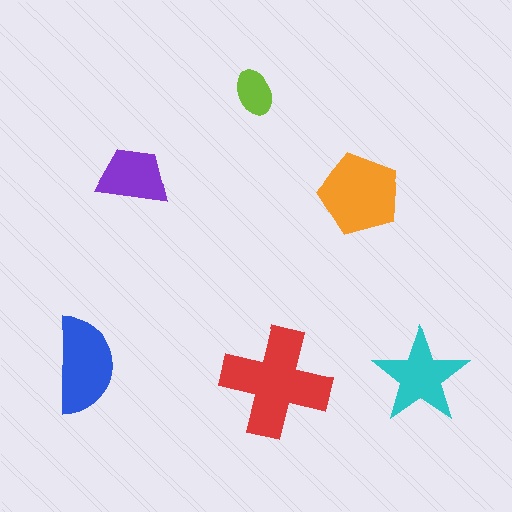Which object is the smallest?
The lime ellipse.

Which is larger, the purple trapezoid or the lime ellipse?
The purple trapezoid.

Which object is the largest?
The red cross.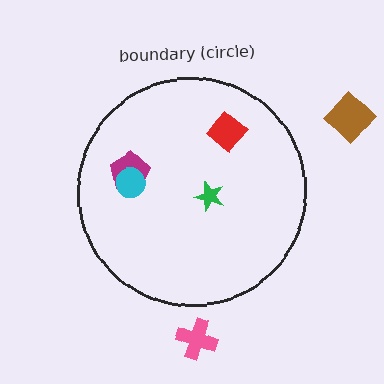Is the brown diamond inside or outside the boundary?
Outside.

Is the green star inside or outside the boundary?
Inside.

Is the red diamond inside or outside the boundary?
Inside.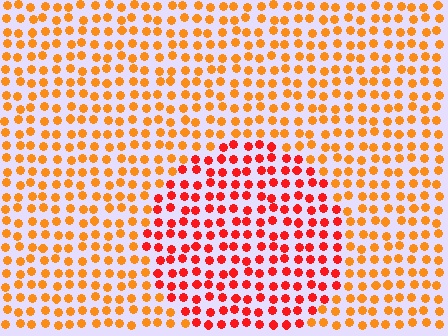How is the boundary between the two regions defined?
The boundary is defined purely by a slight shift in hue (about 33 degrees). Spacing, size, and orientation are identical on both sides.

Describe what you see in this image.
The image is filled with small orange elements in a uniform arrangement. A circle-shaped region is visible where the elements are tinted to a slightly different hue, forming a subtle color boundary.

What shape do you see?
I see a circle.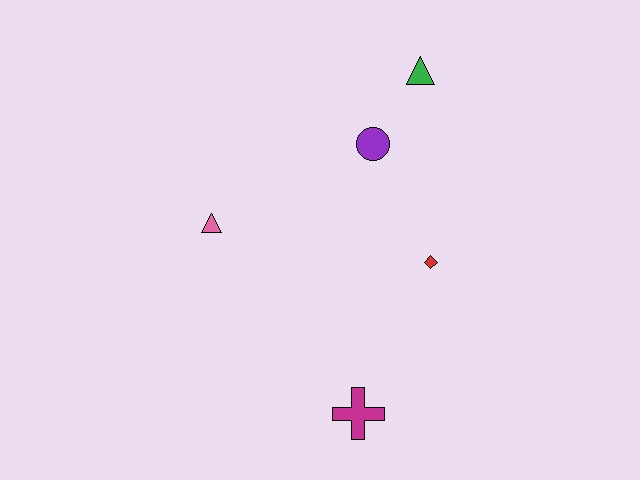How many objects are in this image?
There are 5 objects.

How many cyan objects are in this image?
There are no cyan objects.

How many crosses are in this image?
There is 1 cross.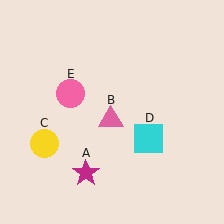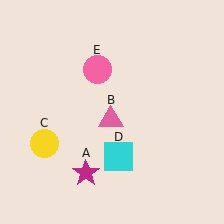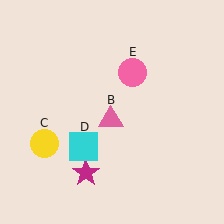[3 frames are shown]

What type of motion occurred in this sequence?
The cyan square (object D), pink circle (object E) rotated clockwise around the center of the scene.